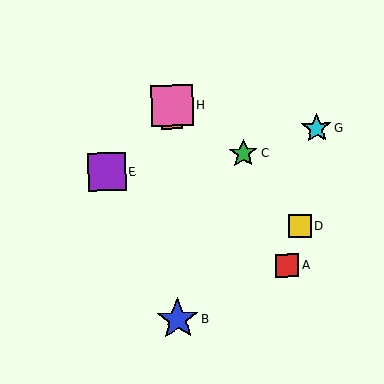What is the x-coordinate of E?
Object E is at x≈107.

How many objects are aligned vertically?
3 objects (B, F, H) are aligned vertically.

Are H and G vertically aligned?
No, H is at x≈172 and G is at x≈316.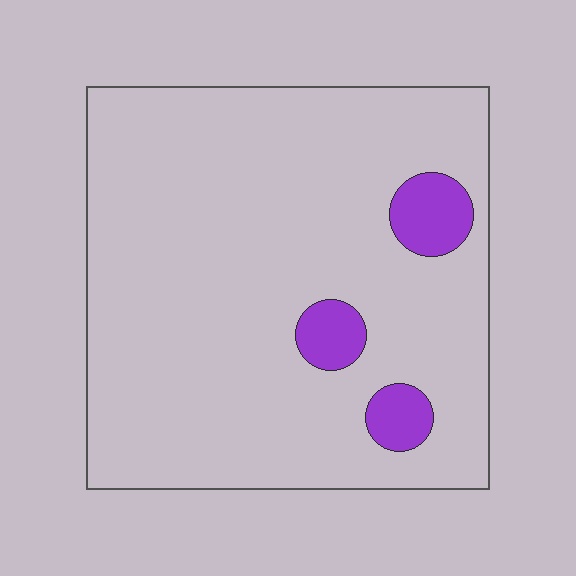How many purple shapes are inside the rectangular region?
3.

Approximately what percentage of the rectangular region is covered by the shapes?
Approximately 10%.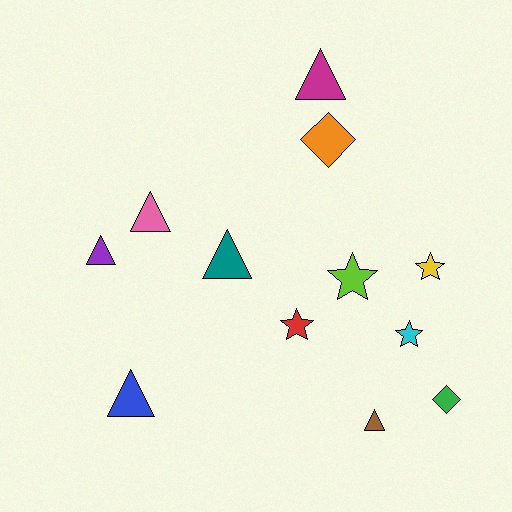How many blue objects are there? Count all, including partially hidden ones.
There is 1 blue object.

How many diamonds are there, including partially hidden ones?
There are 2 diamonds.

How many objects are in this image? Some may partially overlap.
There are 12 objects.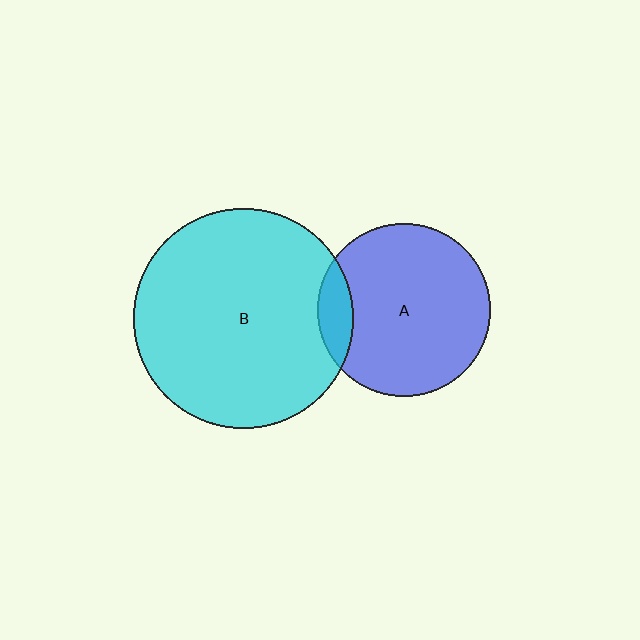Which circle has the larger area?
Circle B (cyan).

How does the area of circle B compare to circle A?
Approximately 1.6 times.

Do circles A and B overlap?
Yes.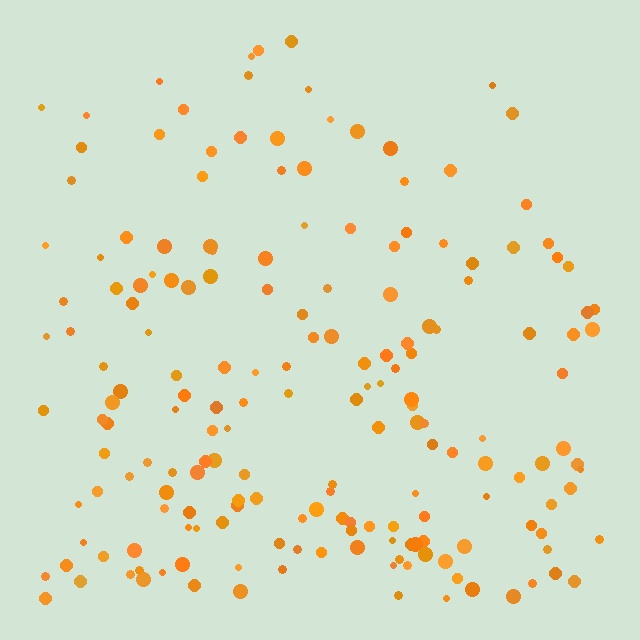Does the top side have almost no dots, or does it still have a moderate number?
Still a moderate number, just noticeably fewer than the bottom.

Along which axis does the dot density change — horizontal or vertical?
Vertical.